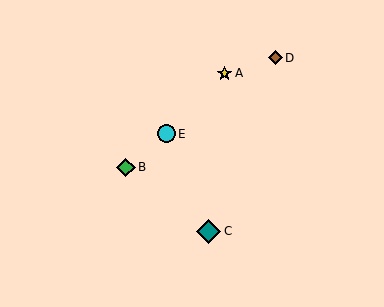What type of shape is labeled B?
Shape B is a green diamond.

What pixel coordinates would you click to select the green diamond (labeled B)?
Click at (126, 167) to select the green diamond B.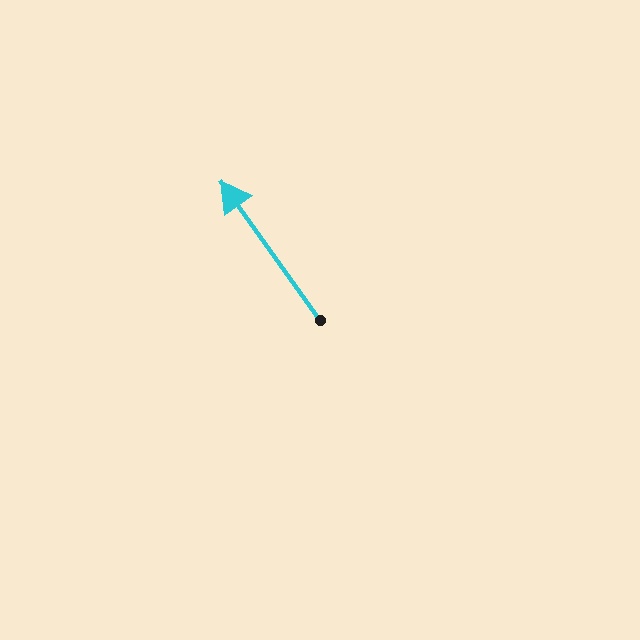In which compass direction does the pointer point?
Northwest.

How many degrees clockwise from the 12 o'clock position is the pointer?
Approximately 325 degrees.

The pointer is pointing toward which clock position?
Roughly 11 o'clock.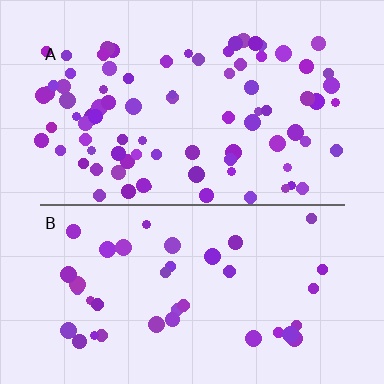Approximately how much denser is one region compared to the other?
Approximately 2.2× — region A over region B.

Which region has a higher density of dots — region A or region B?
A (the top).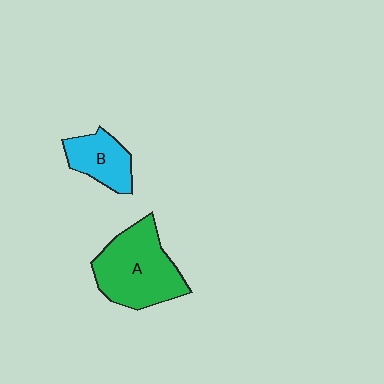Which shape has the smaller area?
Shape B (cyan).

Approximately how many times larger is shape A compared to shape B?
Approximately 1.9 times.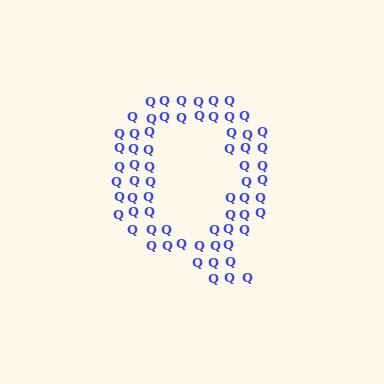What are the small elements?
The small elements are letter Q's.